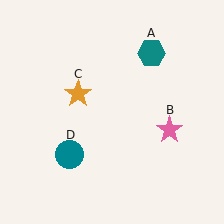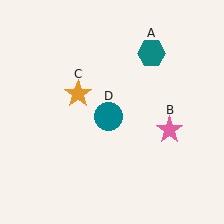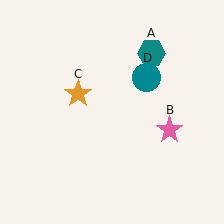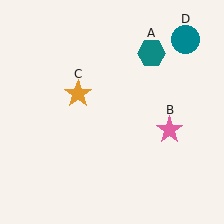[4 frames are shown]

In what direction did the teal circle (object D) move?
The teal circle (object D) moved up and to the right.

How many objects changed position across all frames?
1 object changed position: teal circle (object D).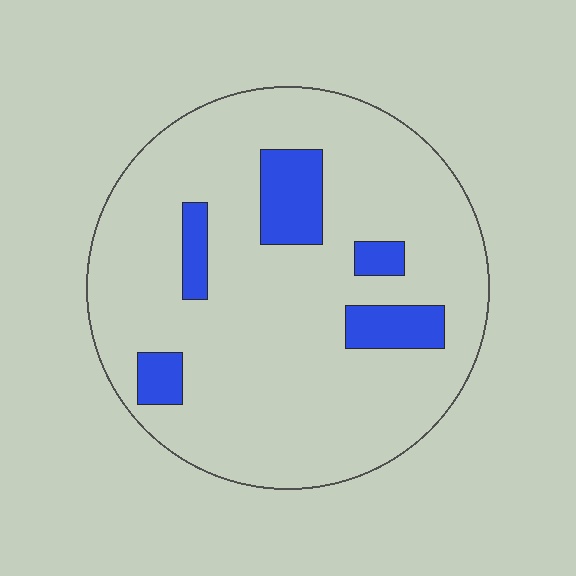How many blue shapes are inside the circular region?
5.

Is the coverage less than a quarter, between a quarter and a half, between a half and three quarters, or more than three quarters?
Less than a quarter.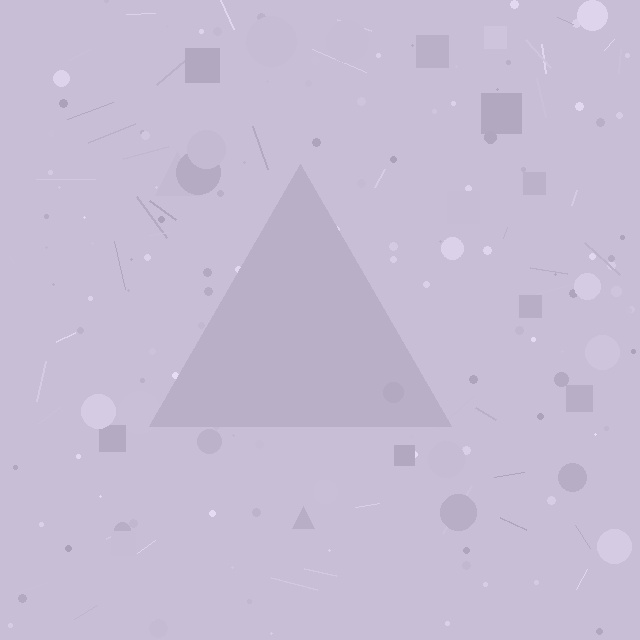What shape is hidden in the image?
A triangle is hidden in the image.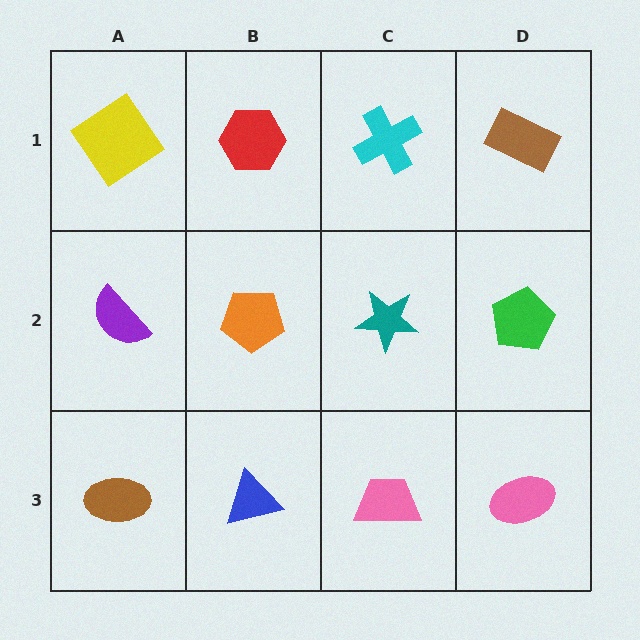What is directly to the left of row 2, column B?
A purple semicircle.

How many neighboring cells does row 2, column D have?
3.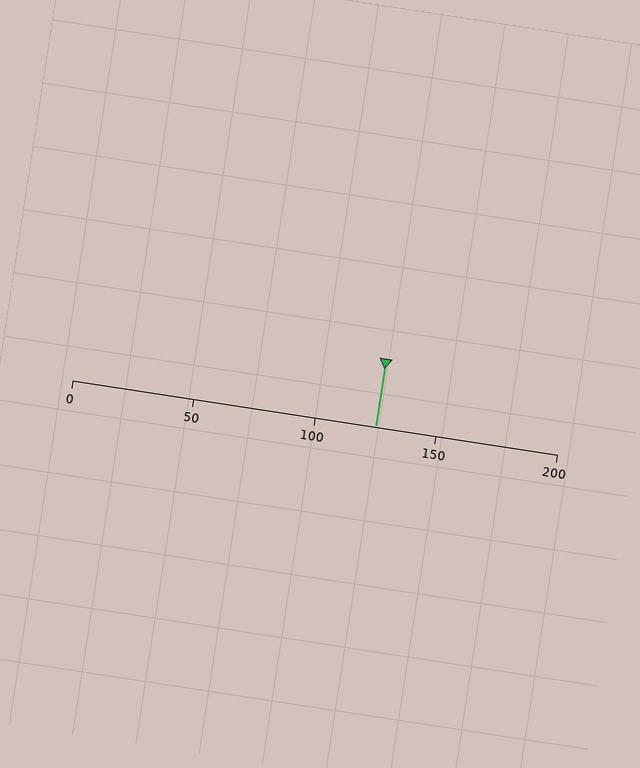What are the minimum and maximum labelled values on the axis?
The axis runs from 0 to 200.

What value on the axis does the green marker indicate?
The marker indicates approximately 125.